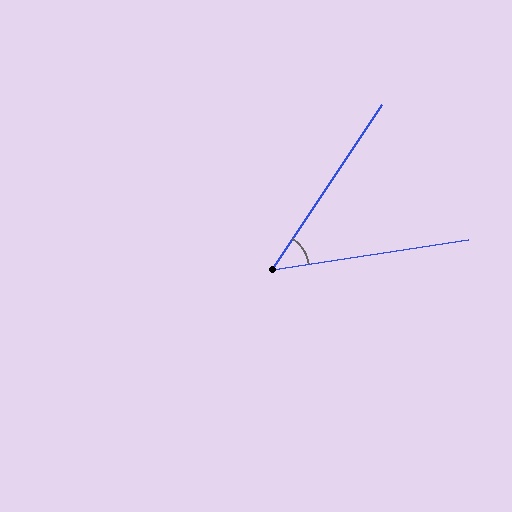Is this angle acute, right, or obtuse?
It is acute.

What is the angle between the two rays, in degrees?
Approximately 48 degrees.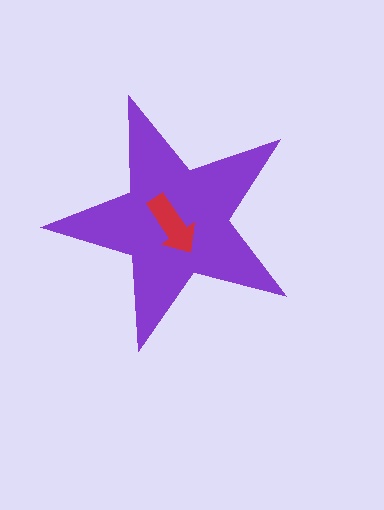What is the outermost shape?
The purple star.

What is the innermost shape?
The red arrow.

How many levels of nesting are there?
2.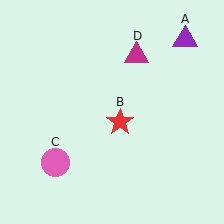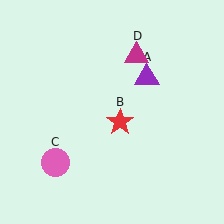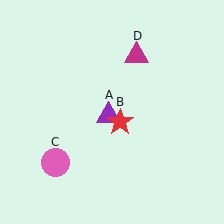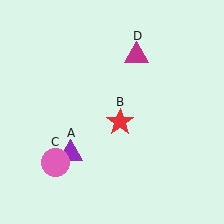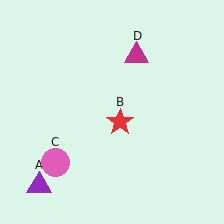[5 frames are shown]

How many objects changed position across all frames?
1 object changed position: purple triangle (object A).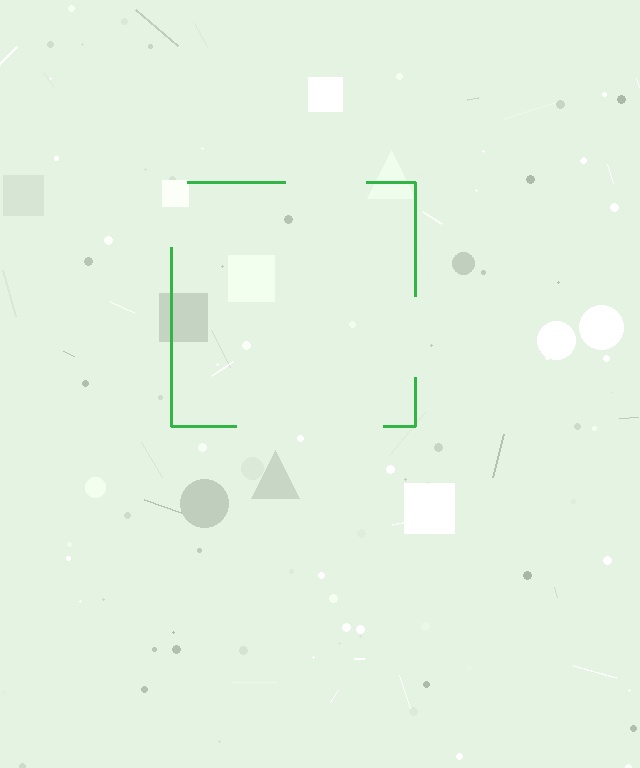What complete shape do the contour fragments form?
The contour fragments form a square.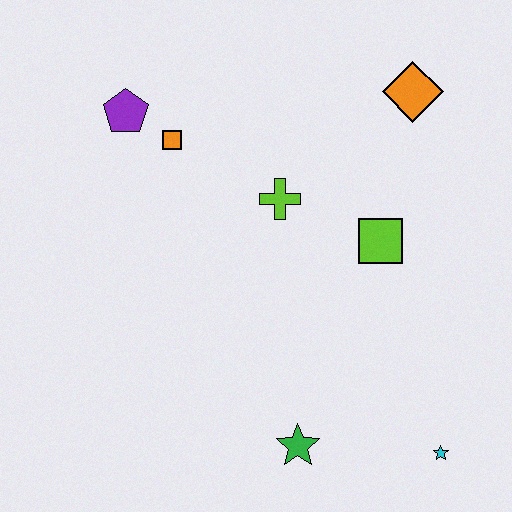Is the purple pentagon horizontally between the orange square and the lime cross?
No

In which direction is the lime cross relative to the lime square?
The lime cross is to the left of the lime square.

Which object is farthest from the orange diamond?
The green star is farthest from the orange diamond.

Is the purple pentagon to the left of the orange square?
Yes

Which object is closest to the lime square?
The lime cross is closest to the lime square.